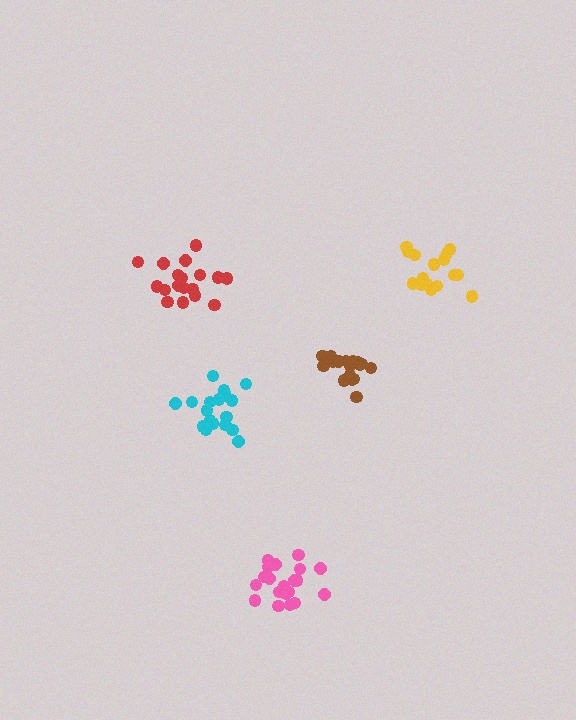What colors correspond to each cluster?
The clusters are colored: pink, brown, cyan, red, yellow.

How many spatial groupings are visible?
There are 5 spatial groupings.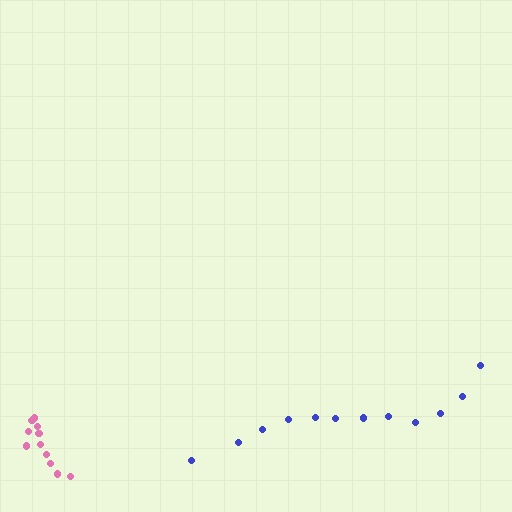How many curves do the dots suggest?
There are 2 distinct paths.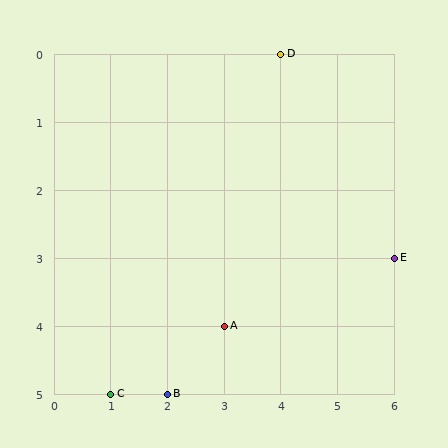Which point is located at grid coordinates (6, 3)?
Point E is at (6, 3).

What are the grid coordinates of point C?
Point C is at grid coordinates (1, 5).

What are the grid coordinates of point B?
Point B is at grid coordinates (2, 5).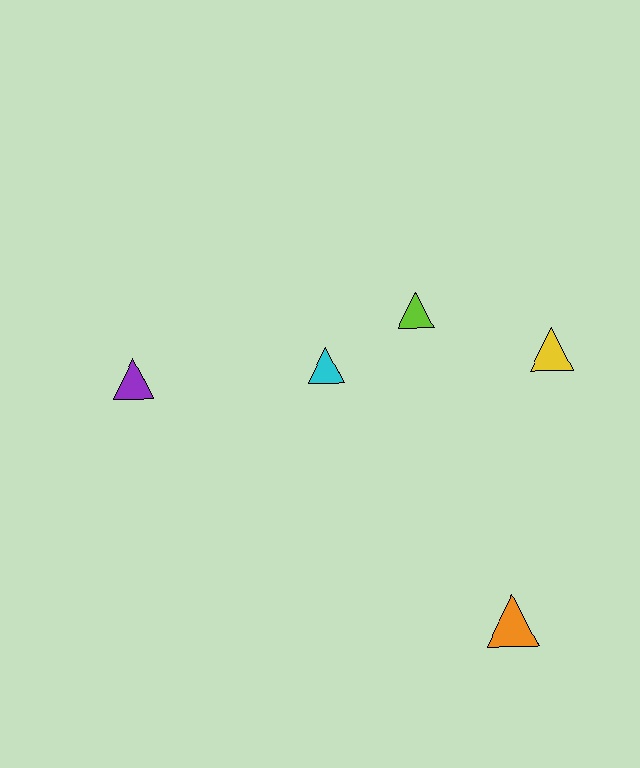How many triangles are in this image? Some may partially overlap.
There are 5 triangles.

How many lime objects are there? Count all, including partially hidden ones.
There is 1 lime object.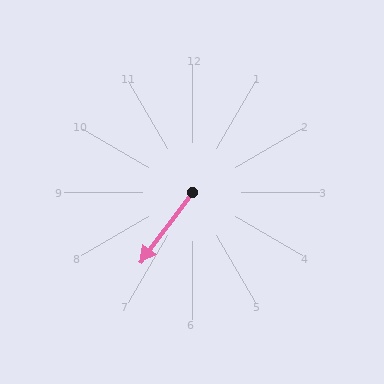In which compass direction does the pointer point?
Southwest.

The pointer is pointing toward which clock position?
Roughly 7 o'clock.